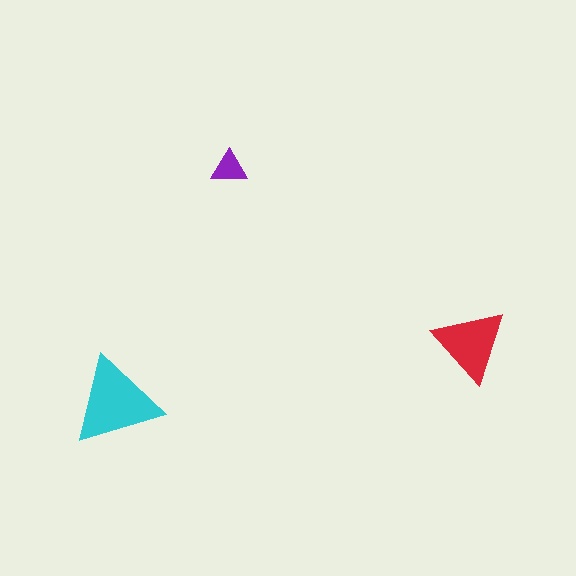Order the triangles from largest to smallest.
the cyan one, the red one, the purple one.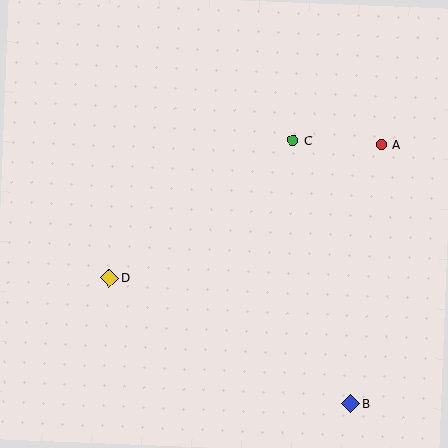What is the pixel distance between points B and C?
The distance between B and C is 269 pixels.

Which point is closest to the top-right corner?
Point A is closest to the top-right corner.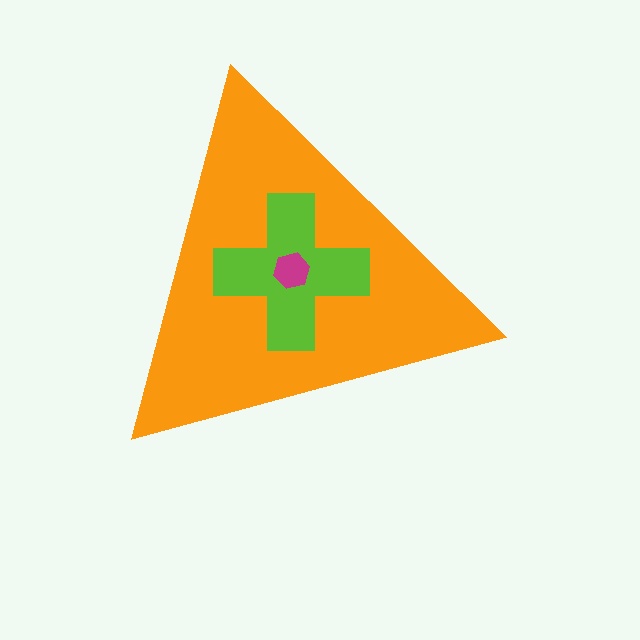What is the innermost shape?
The magenta hexagon.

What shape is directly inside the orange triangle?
The lime cross.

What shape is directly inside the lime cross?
The magenta hexagon.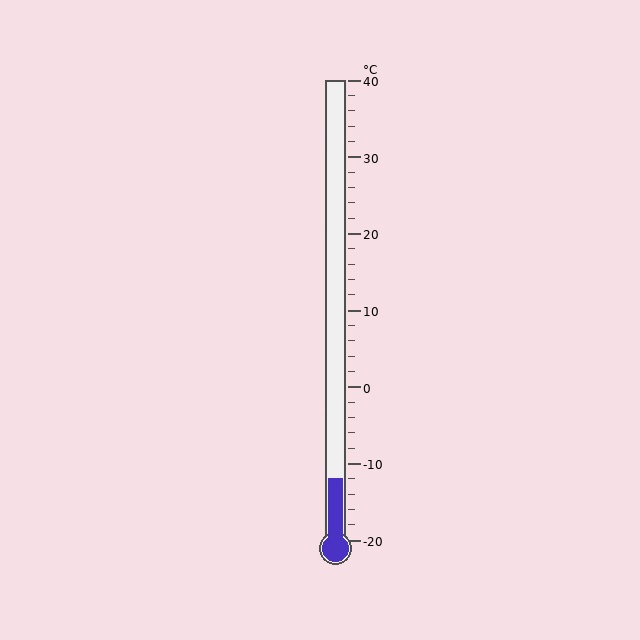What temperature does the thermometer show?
The thermometer shows approximately -12°C.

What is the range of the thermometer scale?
The thermometer scale ranges from -20°C to 40°C.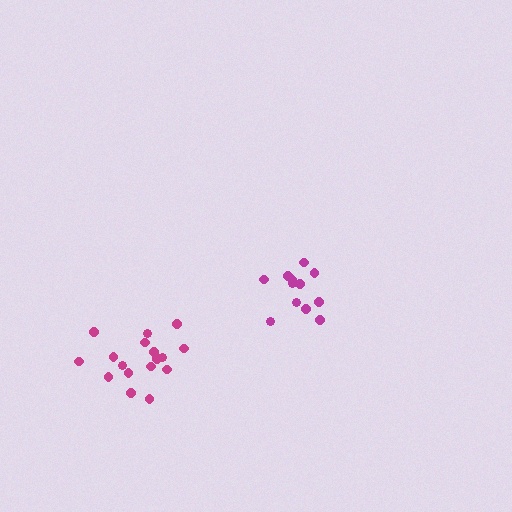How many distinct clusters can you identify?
There are 2 distinct clusters.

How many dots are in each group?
Group 1: 17 dots, Group 2: 12 dots (29 total).